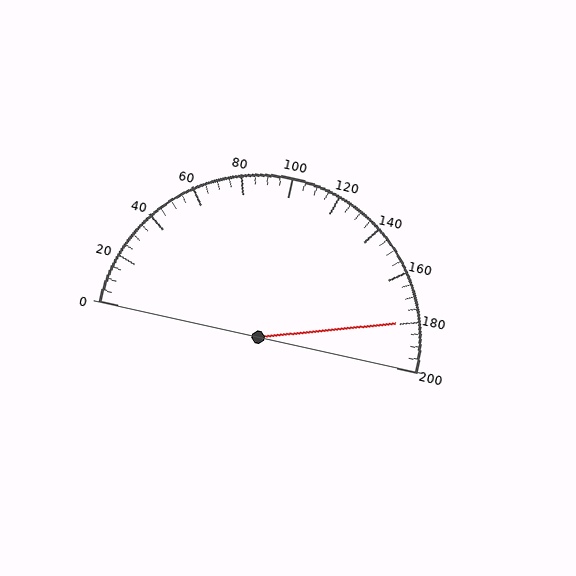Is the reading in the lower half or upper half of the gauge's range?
The reading is in the upper half of the range (0 to 200).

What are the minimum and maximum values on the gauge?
The gauge ranges from 0 to 200.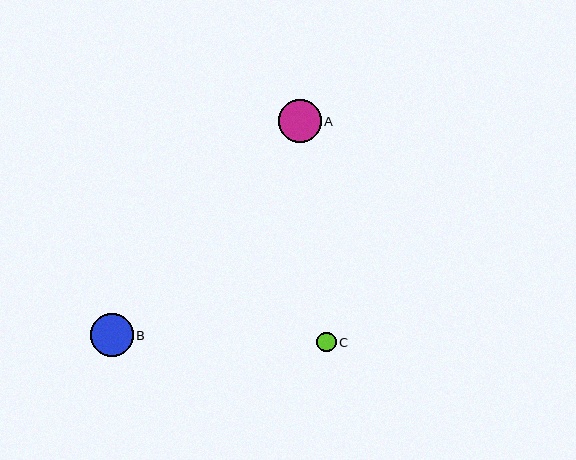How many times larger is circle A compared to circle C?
Circle A is approximately 2.2 times the size of circle C.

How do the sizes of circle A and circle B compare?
Circle A and circle B are approximately the same size.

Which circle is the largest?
Circle A is the largest with a size of approximately 43 pixels.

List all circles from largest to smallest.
From largest to smallest: A, B, C.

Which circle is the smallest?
Circle C is the smallest with a size of approximately 20 pixels.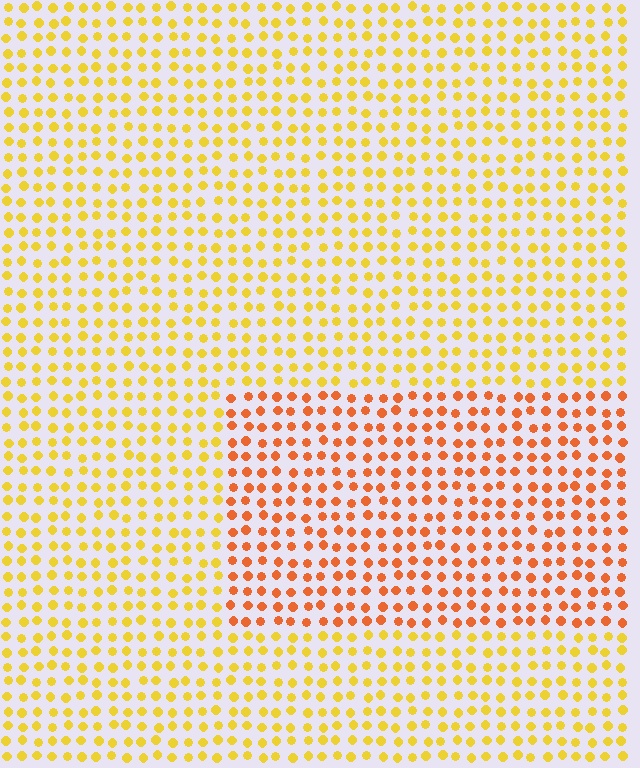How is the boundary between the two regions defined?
The boundary is defined purely by a slight shift in hue (about 34 degrees). Spacing, size, and orientation are identical on both sides.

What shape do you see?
I see a rectangle.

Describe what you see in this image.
The image is filled with small yellow elements in a uniform arrangement. A rectangle-shaped region is visible where the elements are tinted to a slightly different hue, forming a subtle color boundary.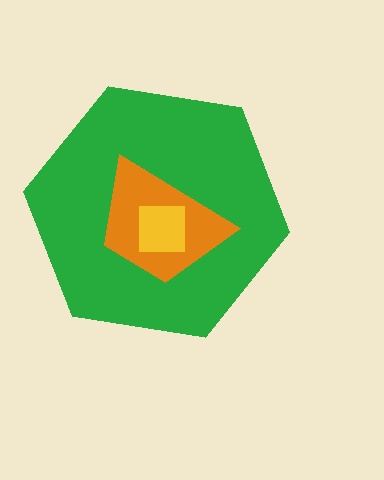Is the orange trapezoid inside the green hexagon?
Yes.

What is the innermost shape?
The yellow square.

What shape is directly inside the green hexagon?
The orange trapezoid.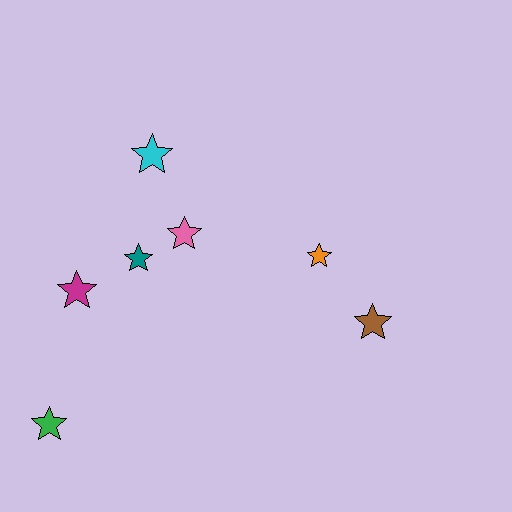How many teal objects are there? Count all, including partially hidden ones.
There is 1 teal object.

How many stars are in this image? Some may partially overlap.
There are 7 stars.